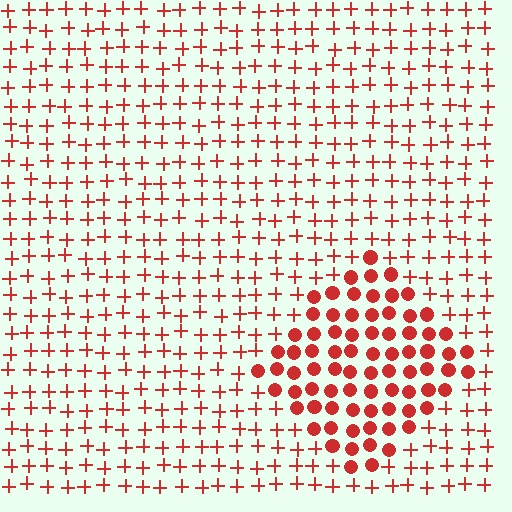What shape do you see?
I see a diamond.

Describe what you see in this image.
The image is filled with small red elements arranged in a uniform grid. A diamond-shaped region contains circles, while the surrounding area contains plus signs. The boundary is defined purely by the change in element shape.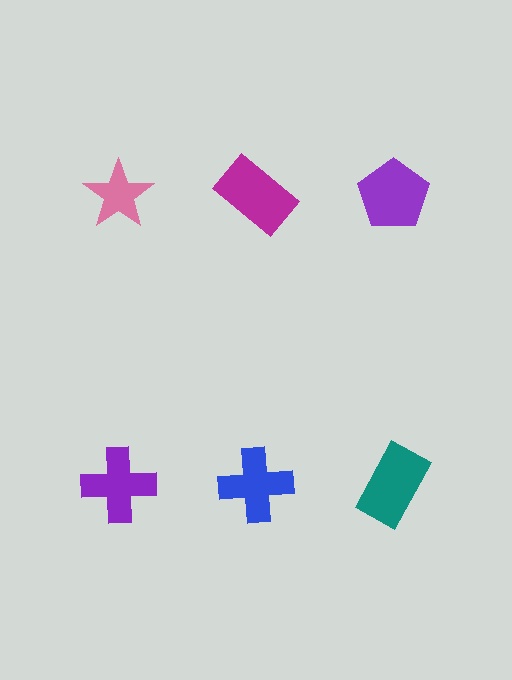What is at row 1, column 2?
A magenta rectangle.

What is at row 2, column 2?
A blue cross.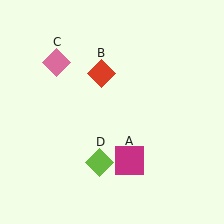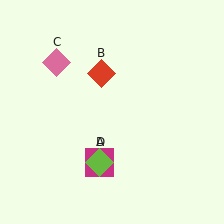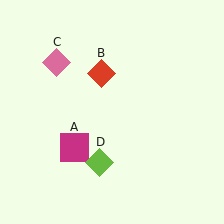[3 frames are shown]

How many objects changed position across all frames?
1 object changed position: magenta square (object A).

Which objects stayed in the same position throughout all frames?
Red diamond (object B) and pink diamond (object C) and lime diamond (object D) remained stationary.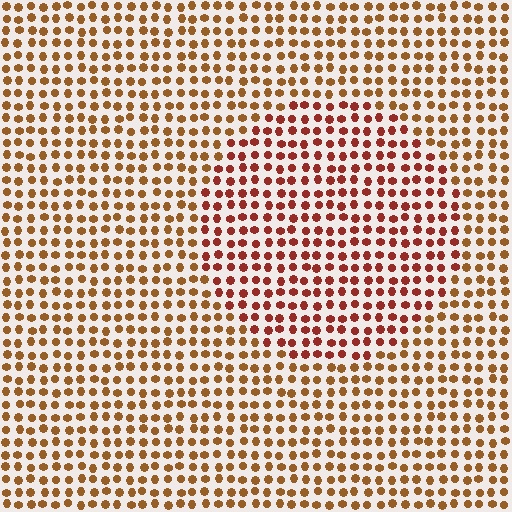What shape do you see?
I see a circle.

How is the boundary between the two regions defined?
The boundary is defined purely by a slight shift in hue (about 28 degrees). Spacing, size, and orientation are identical on both sides.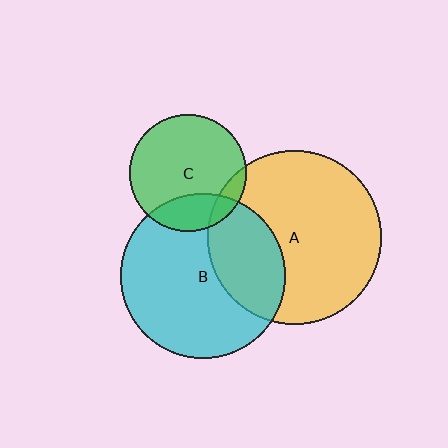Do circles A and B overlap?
Yes.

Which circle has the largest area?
Circle A (yellow).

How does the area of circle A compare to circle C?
Approximately 2.2 times.